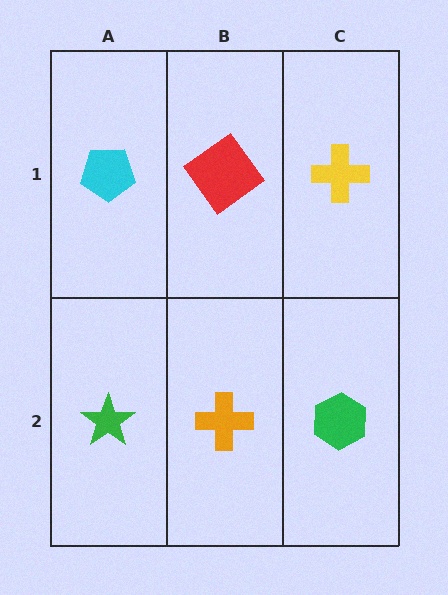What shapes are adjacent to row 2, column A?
A cyan pentagon (row 1, column A), an orange cross (row 2, column B).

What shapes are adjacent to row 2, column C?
A yellow cross (row 1, column C), an orange cross (row 2, column B).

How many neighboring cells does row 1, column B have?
3.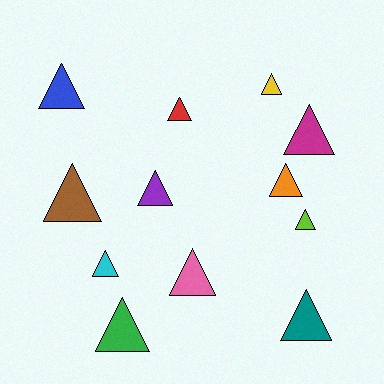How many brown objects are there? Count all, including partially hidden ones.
There is 1 brown object.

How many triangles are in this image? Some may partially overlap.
There are 12 triangles.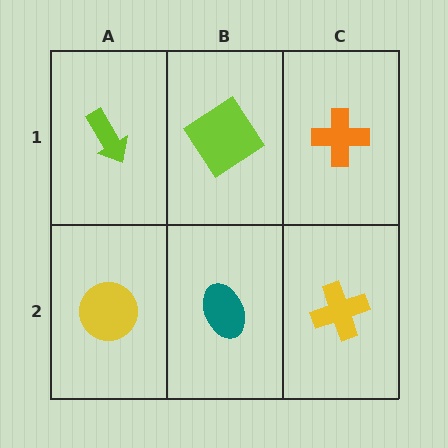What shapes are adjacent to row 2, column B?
A lime diamond (row 1, column B), a yellow circle (row 2, column A), a yellow cross (row 2, column C).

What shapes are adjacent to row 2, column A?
A lime arrow (row 1, column A), a teal ellipse (row 2, column B).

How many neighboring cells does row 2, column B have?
3.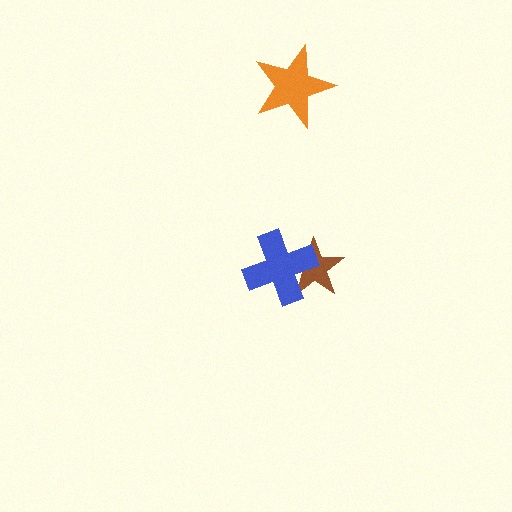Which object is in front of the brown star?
The blue cross is in front of the brown star.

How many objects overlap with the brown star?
1 object overlaps with the brown star.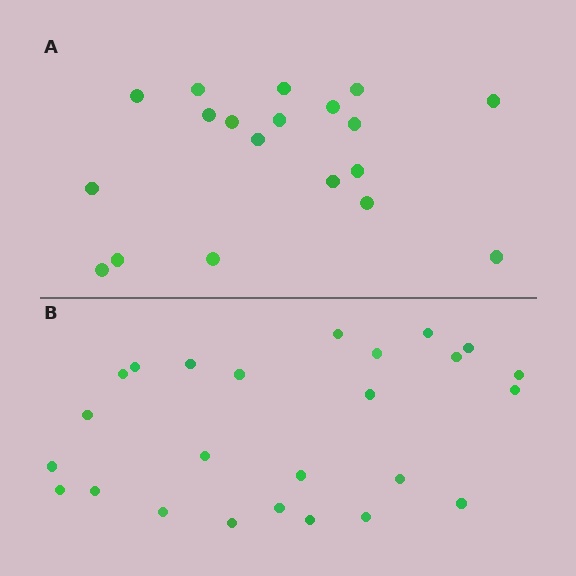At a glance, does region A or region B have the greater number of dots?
Region B (the bottom region) has more dots.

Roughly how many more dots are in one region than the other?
Region B has about 6 more dots than region A.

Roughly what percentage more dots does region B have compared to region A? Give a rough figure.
About 30% more.